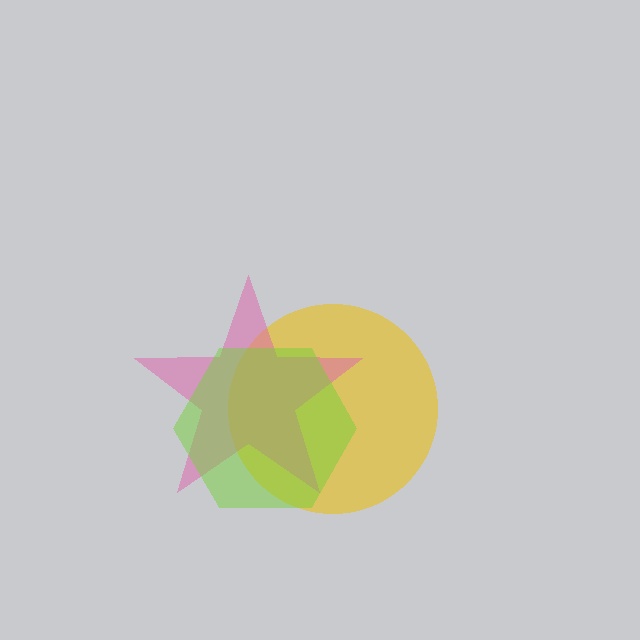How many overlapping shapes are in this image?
There are 3 overlapping shapes in the image.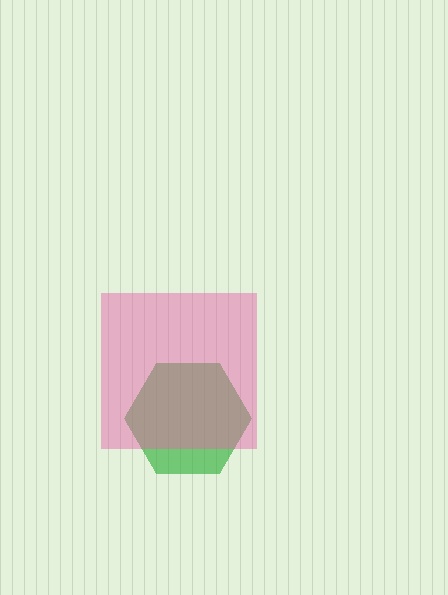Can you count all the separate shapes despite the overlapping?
Yes, there are 2 separate shapes.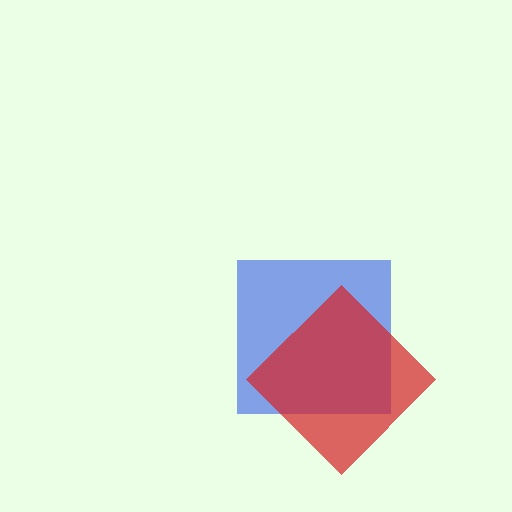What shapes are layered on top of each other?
The layered shapes are: a blue square, a red diamond.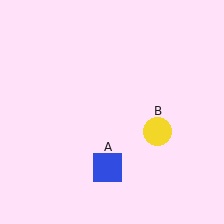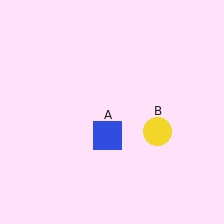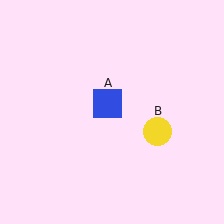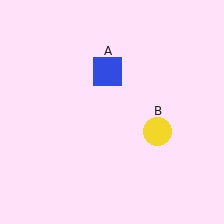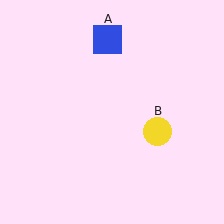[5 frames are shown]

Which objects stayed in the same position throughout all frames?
Yellow circle (object B) remained stationary.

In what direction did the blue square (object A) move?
The blue square (object A) moved up.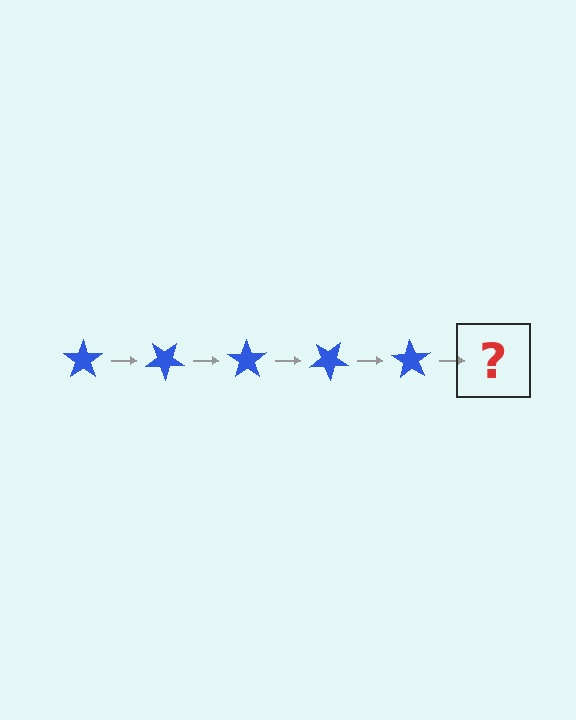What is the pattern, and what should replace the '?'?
The pattern is that the star rotates 35 degrees each step. The '?' should be a blue star rotated 175 degrees.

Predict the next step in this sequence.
The next step is a blue star rotated 175 degrees.